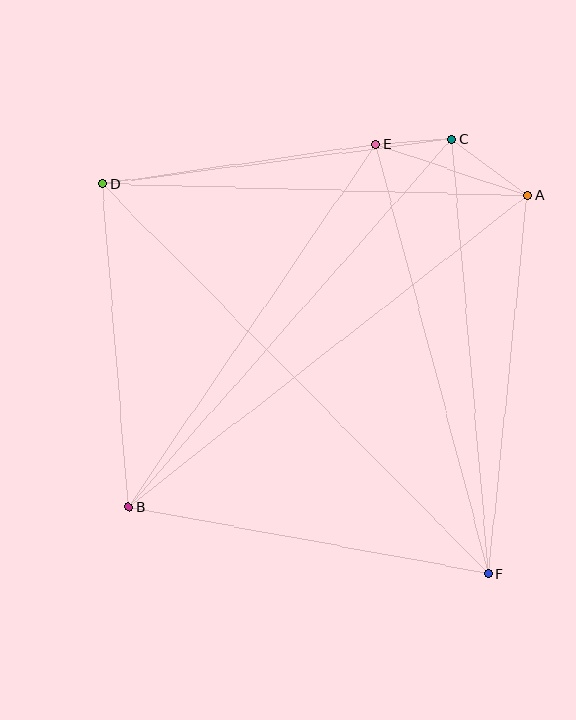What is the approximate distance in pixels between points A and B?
The distance between A and B is approximately 506 pixels.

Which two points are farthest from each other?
Points D and F are farthest from each other.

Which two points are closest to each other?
Points C and E are closest to each other.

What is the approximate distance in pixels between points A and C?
The distance between A and C is approximately 95 pixels.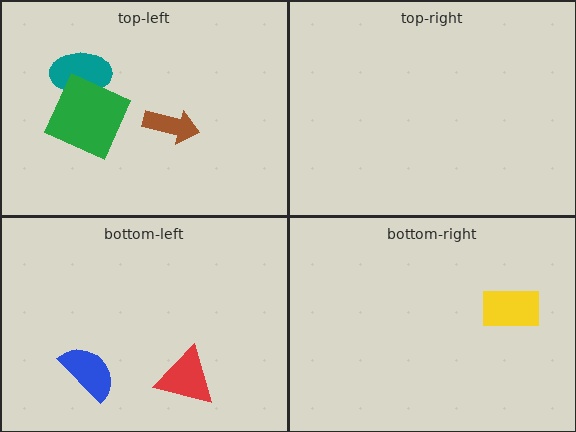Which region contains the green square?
The top-left region.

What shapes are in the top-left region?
The teal ellipse, the green square, the brown arrow.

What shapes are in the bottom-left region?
The red triangle, the blue semicircle.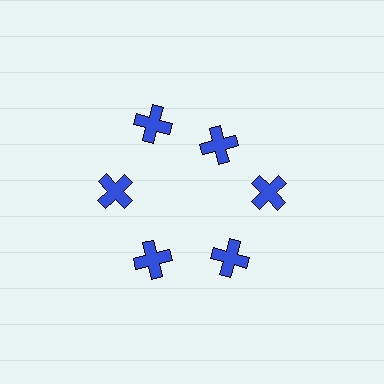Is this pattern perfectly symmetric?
No. The 6 blue crosses are arranged in a ring, but one element near the 1 o'clock position is pulled inward toward the center, breaking the 6-fold rotational symmetry.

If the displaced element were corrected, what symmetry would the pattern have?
It would have 6-fold rotational symmetry — the pattern would map onto itself every 60 degrees.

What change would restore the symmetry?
The symmetry would be restored by moving it outward, back onto the ring so that all 6 crosses sit at equal angles and equal distance from the center.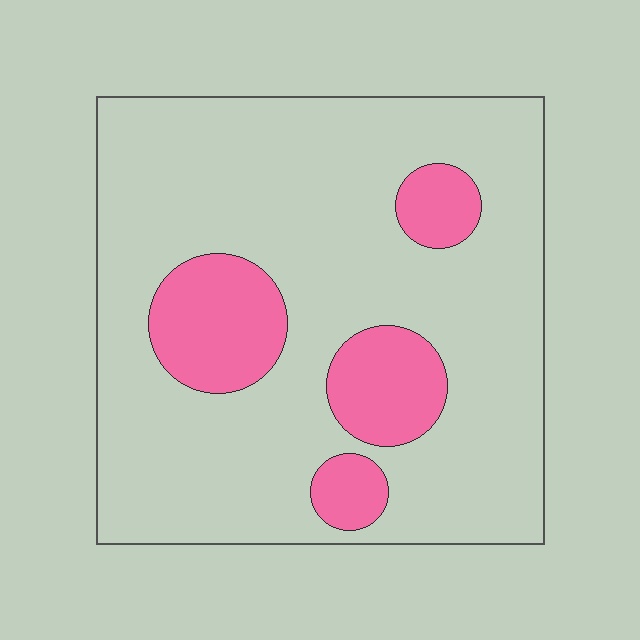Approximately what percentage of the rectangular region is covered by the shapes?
Approximately 20%.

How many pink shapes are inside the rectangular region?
4.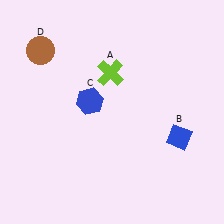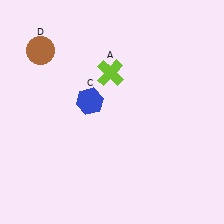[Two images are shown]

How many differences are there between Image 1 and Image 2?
There is 1 difference between the two images.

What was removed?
The blue diamond (B) was removed in Image 2.